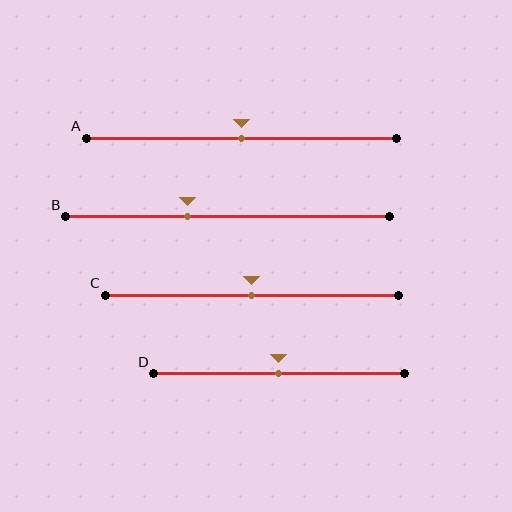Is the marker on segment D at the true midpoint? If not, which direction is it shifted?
Yes, the marker on segment D is at the true midpoint.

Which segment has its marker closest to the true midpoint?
Segment A has its marker closest to the true midpoint.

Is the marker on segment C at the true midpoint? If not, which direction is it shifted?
Yes, the marker on segment C is at the true midpoint.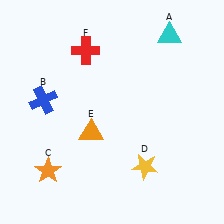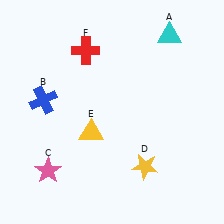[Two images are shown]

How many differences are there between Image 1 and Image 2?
There are 2 differences between the two images.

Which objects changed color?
C changed from orange to pink. E changed from orange to yellow.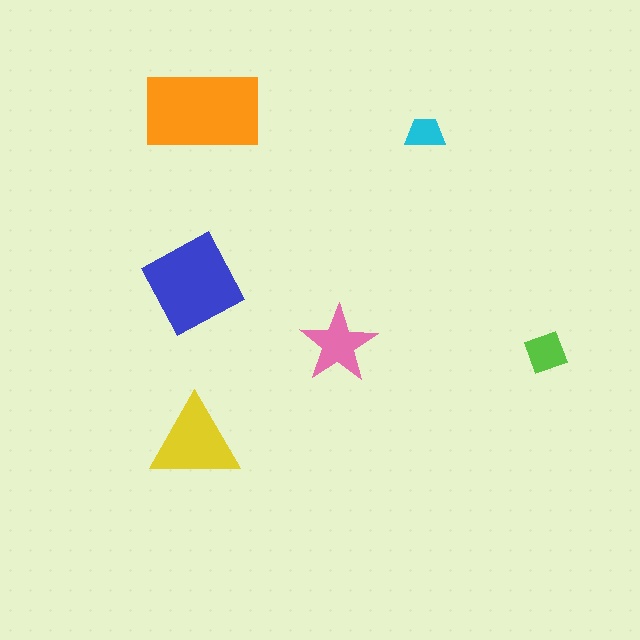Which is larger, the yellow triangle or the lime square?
The yellow triangle.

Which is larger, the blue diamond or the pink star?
The blue diamond.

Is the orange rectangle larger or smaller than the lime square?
Larger.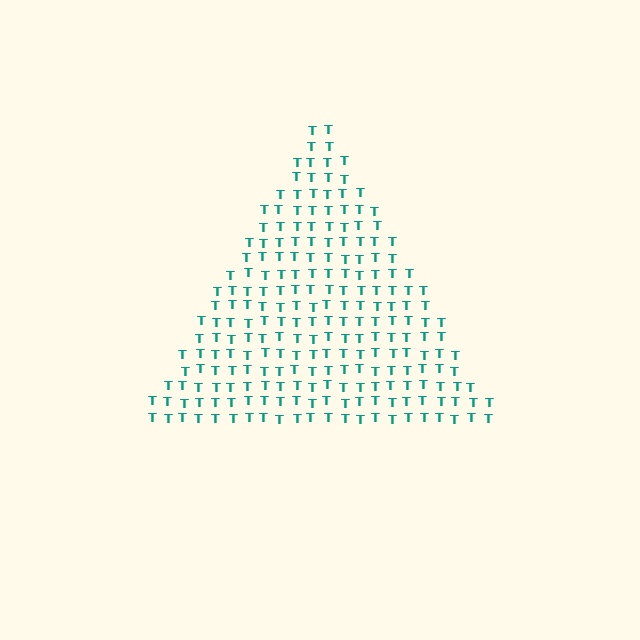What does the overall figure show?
The overall figure shows a triangle.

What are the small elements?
The small elements are letter T's.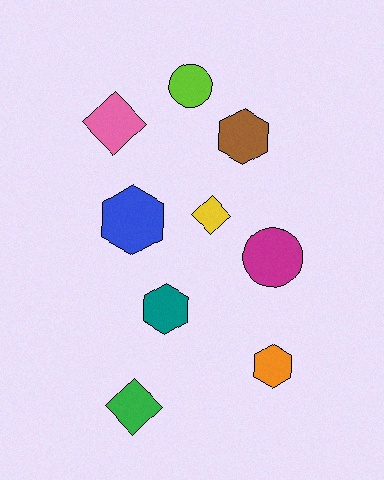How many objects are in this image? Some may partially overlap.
There are 9 objects.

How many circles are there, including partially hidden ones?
There are 2 circles.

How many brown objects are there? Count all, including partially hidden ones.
There is 1 brown object.